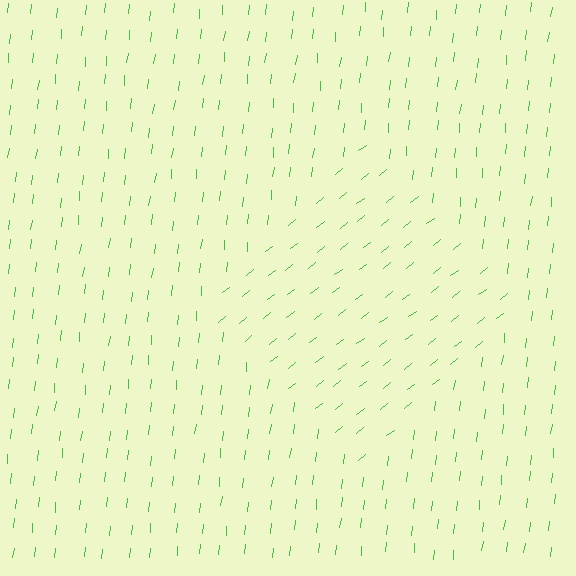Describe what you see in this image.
The image is filled with small green line segments. A diamond region in the image has lines oriented differently from the surrounding lines, creating a visible texture boundary.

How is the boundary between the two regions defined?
The boundary is defined purely by a change in line orientation (approximately 45 degrees difference). All lines are the same color and thickness.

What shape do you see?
I see a diamond.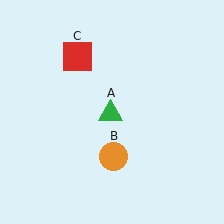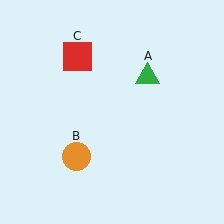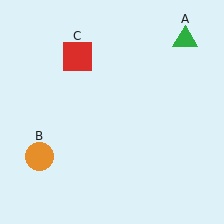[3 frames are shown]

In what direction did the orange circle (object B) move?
The orange circle (object B) moved left.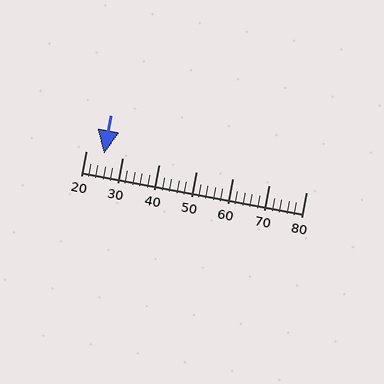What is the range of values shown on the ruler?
The ruler shows values from 20 to 80.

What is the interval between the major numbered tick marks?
The major tick marks are spaced 10 units apart.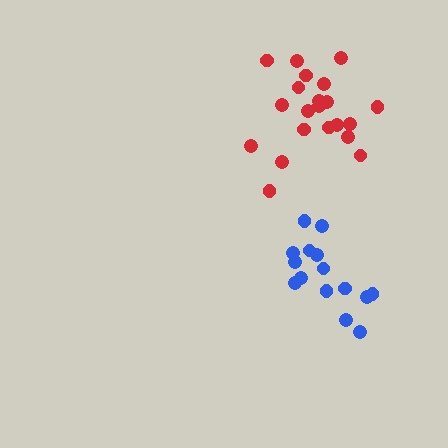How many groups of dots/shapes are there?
There are 2 groups.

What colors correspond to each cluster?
The clusters are colored: red, blue.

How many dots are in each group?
Group 1: 21 dots, Group 2: 15 dots (36 total).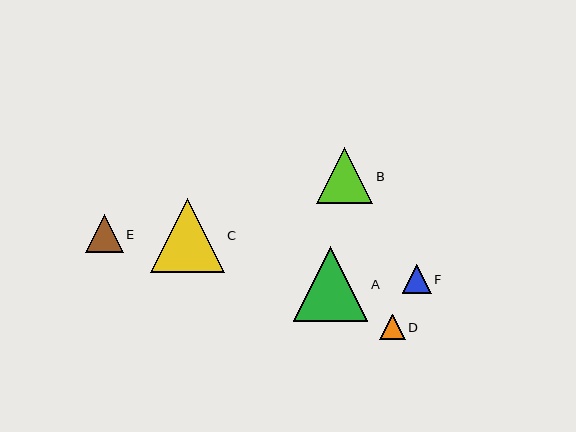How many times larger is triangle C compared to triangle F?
Triangle C is approximately 2.6 times the size of triangle F.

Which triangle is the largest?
Triangle A is the largest with a size of approximately 74 pixels.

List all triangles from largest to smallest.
From largest to smallest: A, C, B, E, F, D.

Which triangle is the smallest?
Triangle D is the smallest with a size of approximately 25 pixels.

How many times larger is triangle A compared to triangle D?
Triangle A is approximately 3.0 times the size of triangle D.